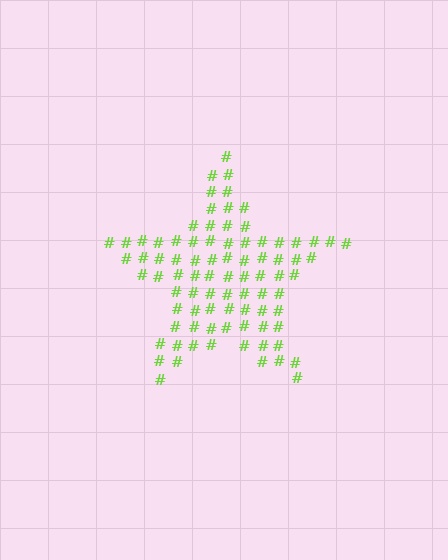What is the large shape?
The large shape is a star.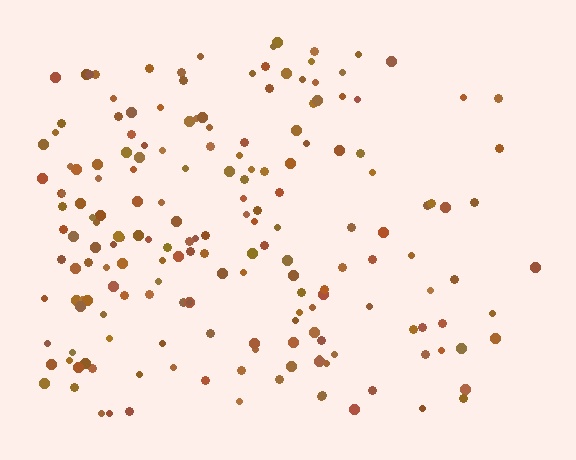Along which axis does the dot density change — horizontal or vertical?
Horizontal.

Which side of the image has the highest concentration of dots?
The left.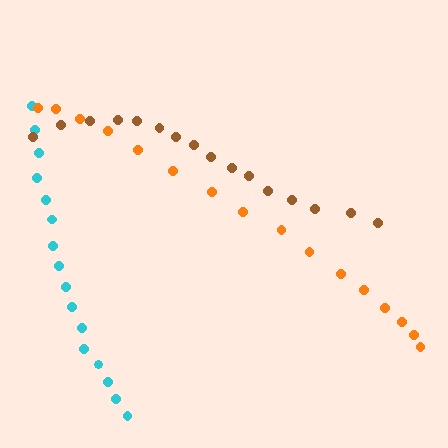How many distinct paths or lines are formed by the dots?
There are 3 distinct paths.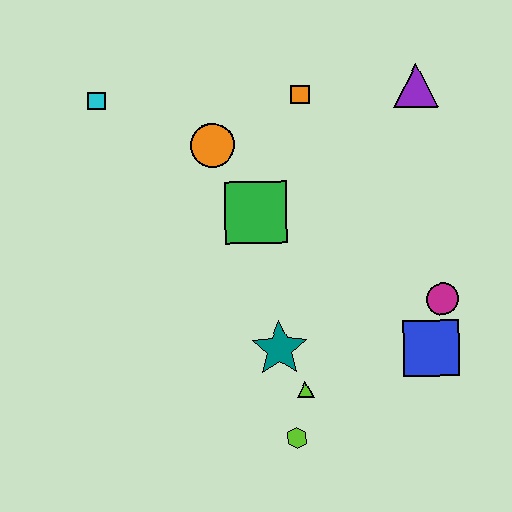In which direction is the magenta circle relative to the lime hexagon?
The magenta circle is to the right of the lime hexagon.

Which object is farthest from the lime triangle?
The cyan square is farthest from the lime triangle.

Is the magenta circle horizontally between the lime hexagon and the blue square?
No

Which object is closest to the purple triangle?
The orange square is closest to the purple triangle.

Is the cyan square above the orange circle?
Yes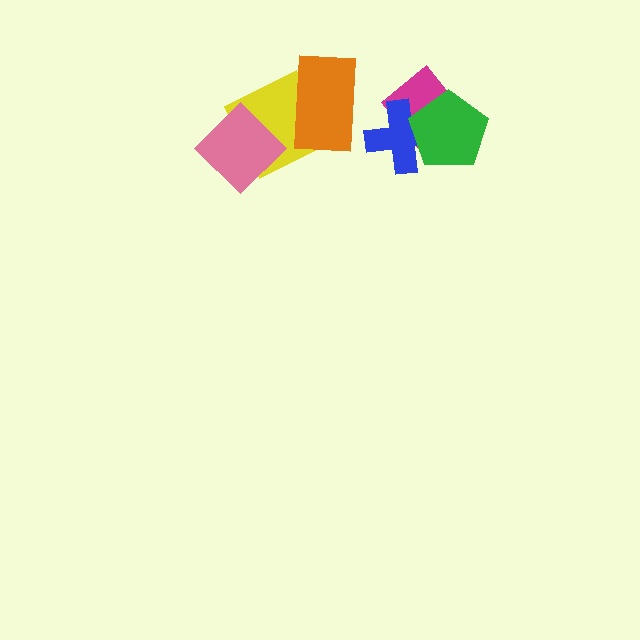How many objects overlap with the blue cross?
2 objects overlap with the blue cross.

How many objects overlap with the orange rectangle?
1 object overlaps with the orange rectangle.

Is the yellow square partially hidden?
Yes, it is partially covered by another shape.